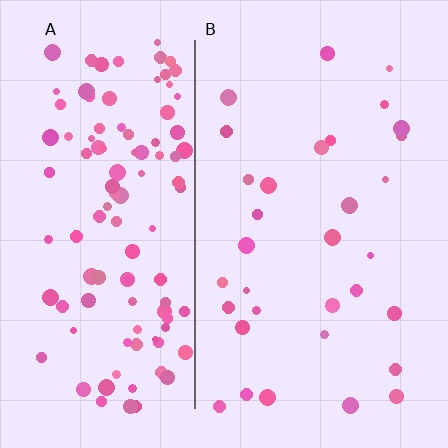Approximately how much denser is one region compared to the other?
Approximately 3.5× — region A over region B.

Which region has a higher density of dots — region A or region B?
A (the left).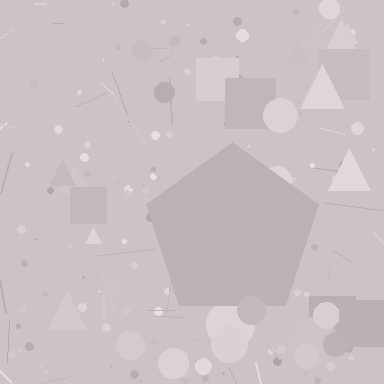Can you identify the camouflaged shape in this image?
The camouflaged shape is a pentagon.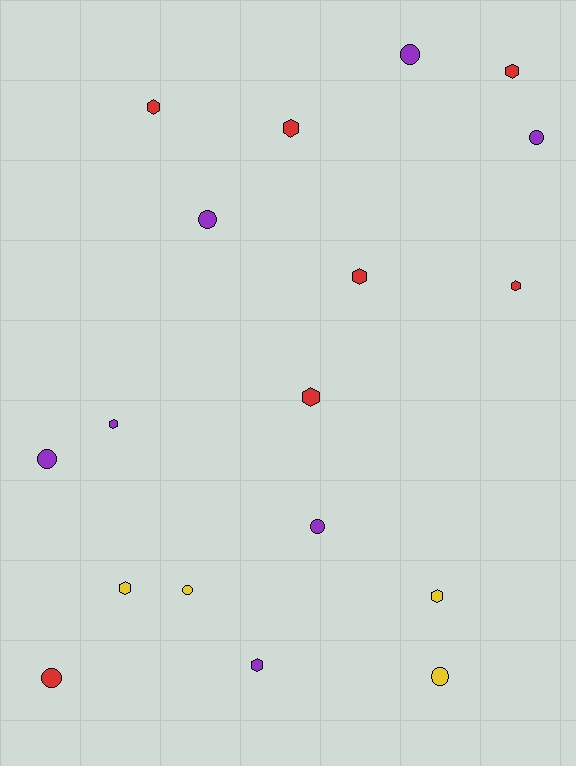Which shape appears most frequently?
Hexagon, with 10 objects.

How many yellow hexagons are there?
There are 2 yellow hexagons.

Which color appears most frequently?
Red, with 7 objects.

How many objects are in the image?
There are 18 objects.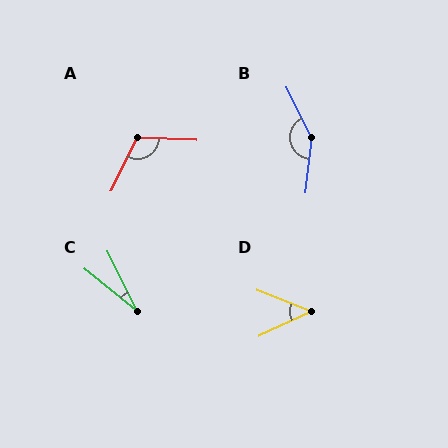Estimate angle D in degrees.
Approximately 46 degrees.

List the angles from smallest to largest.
C (25°), D (46°), A (113°), B (147°).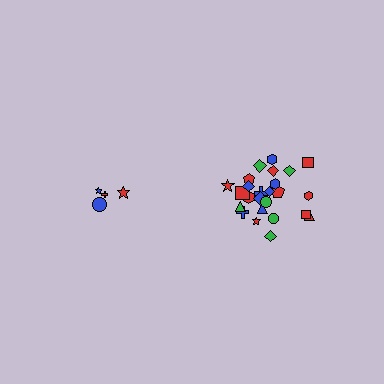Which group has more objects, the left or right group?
The right group.